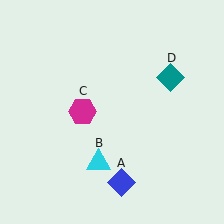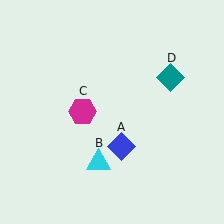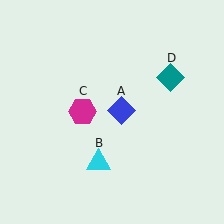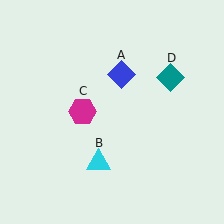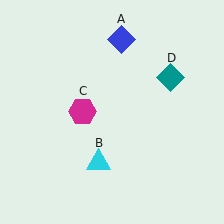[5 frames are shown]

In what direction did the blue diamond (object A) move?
The blue diamond (object A) moved up.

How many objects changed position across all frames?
1 object changed position: blue diamond (object A).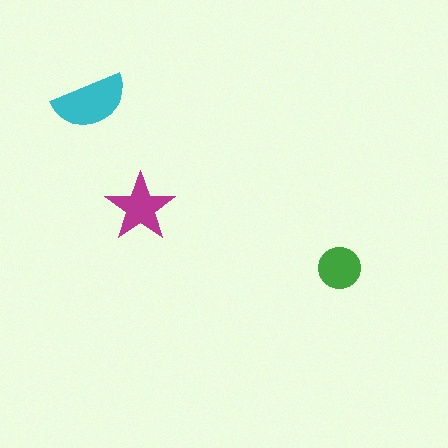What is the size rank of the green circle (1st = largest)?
3rd.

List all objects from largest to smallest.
The cyan semicircle, the magenta star, the green circle.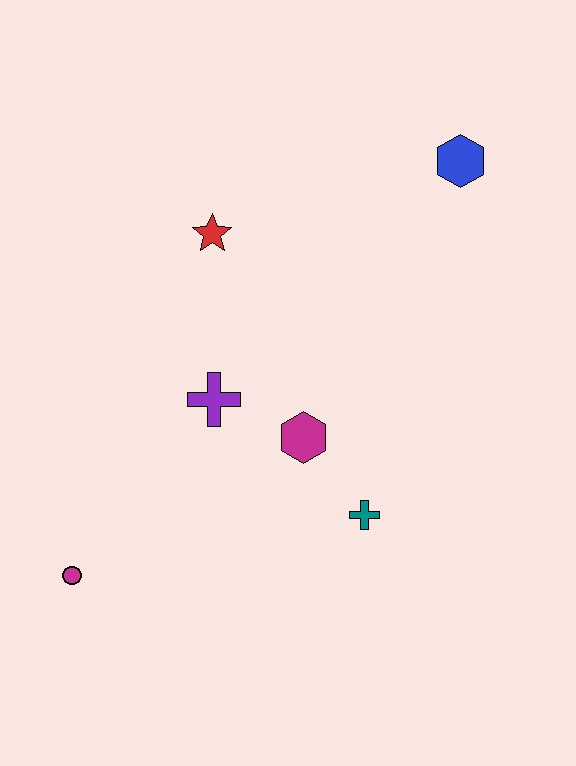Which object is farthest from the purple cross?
The blue hexagon is farthest from the purple cross.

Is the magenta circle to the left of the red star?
Yes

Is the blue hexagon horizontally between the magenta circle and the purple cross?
No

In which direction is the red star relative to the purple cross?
The red star is above the purple cross.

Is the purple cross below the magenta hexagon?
No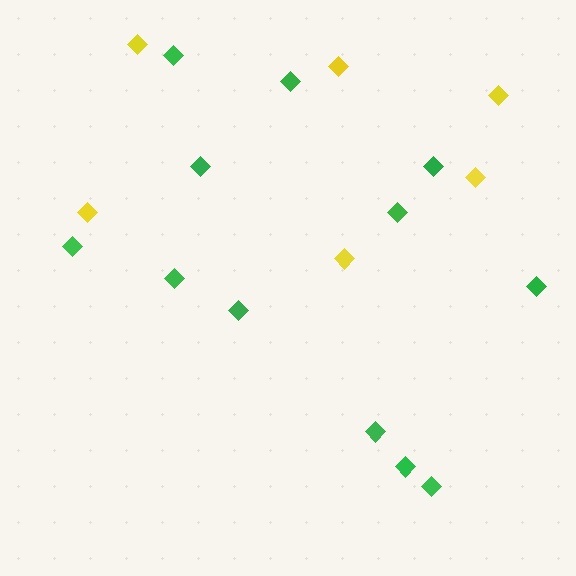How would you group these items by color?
There are 2 groups: one group of green diamonds (12) and one group of yellow diamonds (6).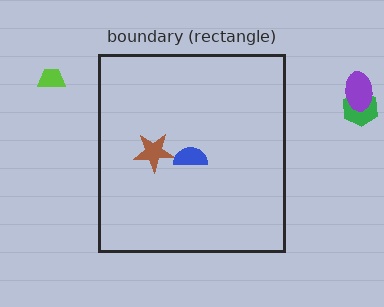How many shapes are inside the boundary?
2 inside, 3 outside.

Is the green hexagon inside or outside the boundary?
Outside.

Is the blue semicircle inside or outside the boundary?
Inside.